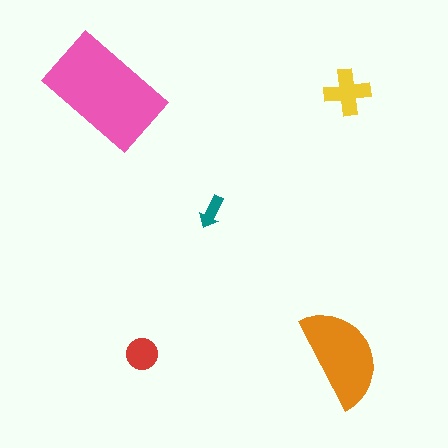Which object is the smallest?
The teal arrow.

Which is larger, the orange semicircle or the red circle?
The orange semicircle.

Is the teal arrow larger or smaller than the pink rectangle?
Smaller.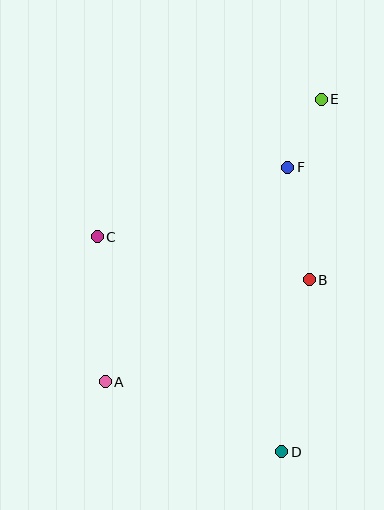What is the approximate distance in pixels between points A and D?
The distance between A and D is approximately 190 pixels.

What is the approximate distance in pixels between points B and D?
The distance between B and D is approximately 174 pixels.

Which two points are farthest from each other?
Points A and E are farthest from each other.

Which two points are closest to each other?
Points E and F are closest to each other.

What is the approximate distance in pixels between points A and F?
The distance between A and F is approximately 282 pixels.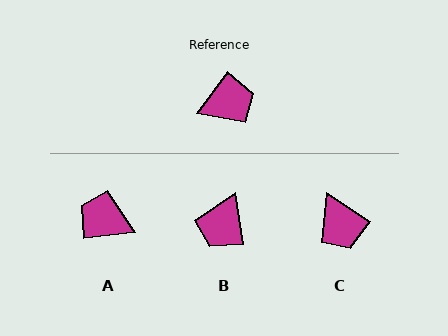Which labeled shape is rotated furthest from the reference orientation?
B, about 135 degrees away.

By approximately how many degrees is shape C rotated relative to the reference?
Approximately 85 degrees clockwise.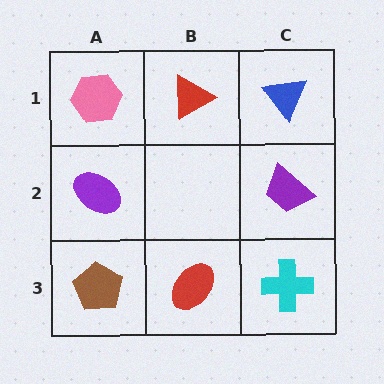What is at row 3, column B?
A red ellipse.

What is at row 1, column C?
A blue triangle.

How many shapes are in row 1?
3 shapes.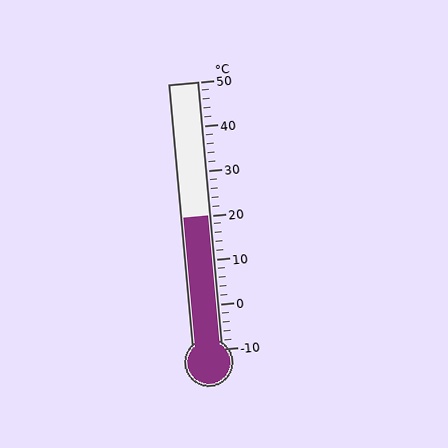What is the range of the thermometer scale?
The thermometer scale ranges from -10°C to 50°C.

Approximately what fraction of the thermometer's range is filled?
The thermometer is filled to approximately 50% of its range.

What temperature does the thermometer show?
The thermometer shows approximately 20°C.